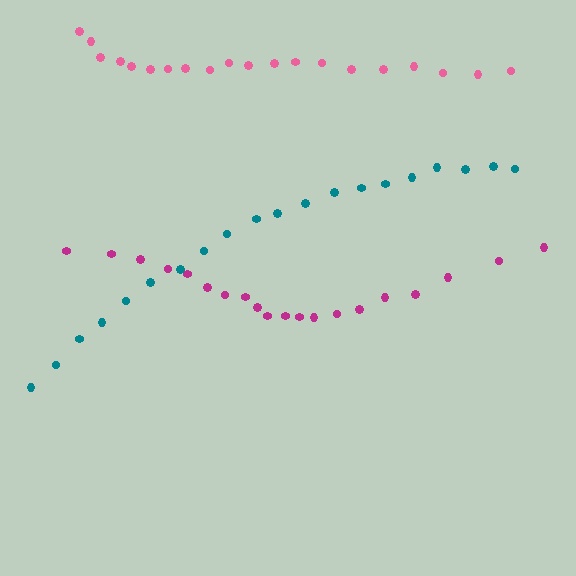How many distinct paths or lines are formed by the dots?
There are 3 distinct paths.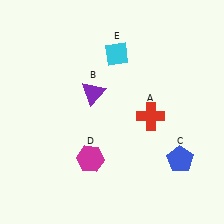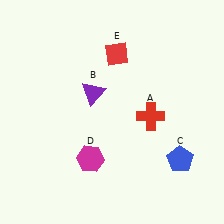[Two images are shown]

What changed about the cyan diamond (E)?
In Image 1, E is cyan. In Image 2, it changed to red.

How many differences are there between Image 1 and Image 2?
There is 1 difference between the two images.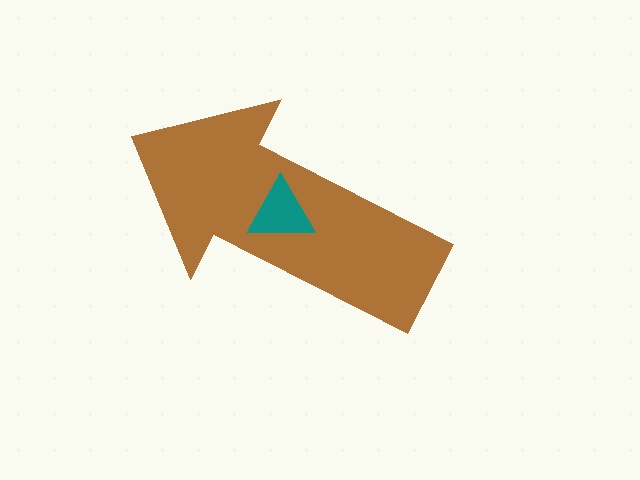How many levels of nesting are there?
2.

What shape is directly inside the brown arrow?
The teal triangle.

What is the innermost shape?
The teal triangle.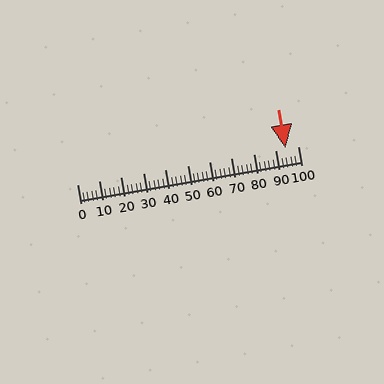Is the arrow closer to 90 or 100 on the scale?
The arrow is closer to 90.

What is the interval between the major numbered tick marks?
The major tick marks are spaced 10 units apart.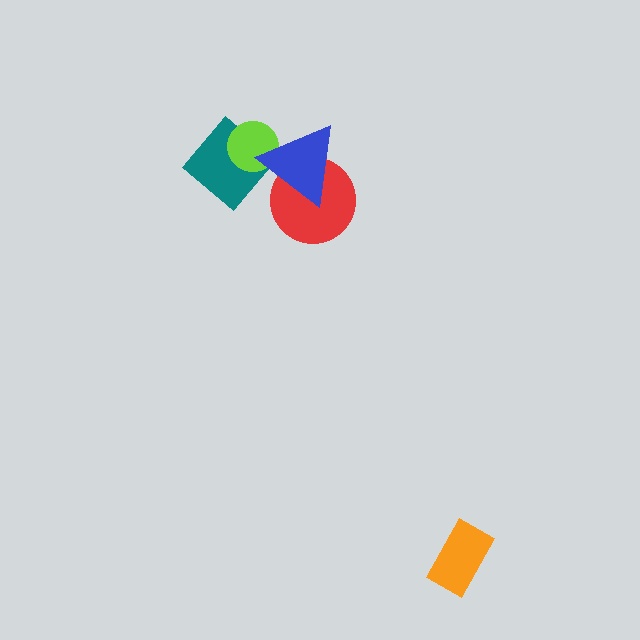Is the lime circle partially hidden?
Yes, it is partially covered by another shape.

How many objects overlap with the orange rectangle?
0 objects overlap with the orange rectangle.